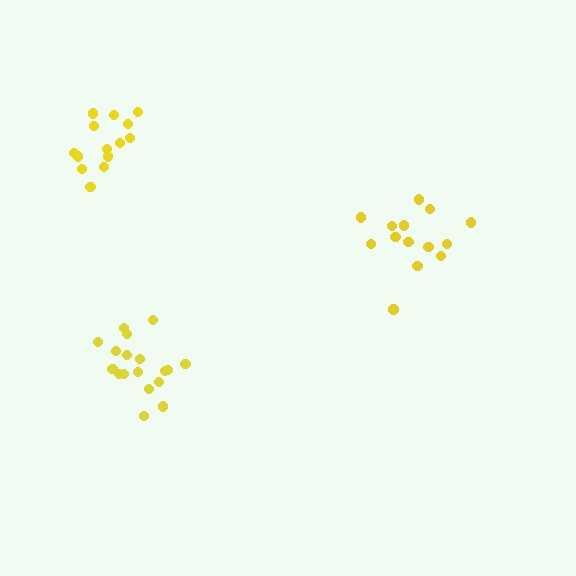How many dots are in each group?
Group 1: 14 dots, Group 2: 18 dots, Group 3: 14 dots (46 total).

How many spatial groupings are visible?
There are 3 spatial groupings.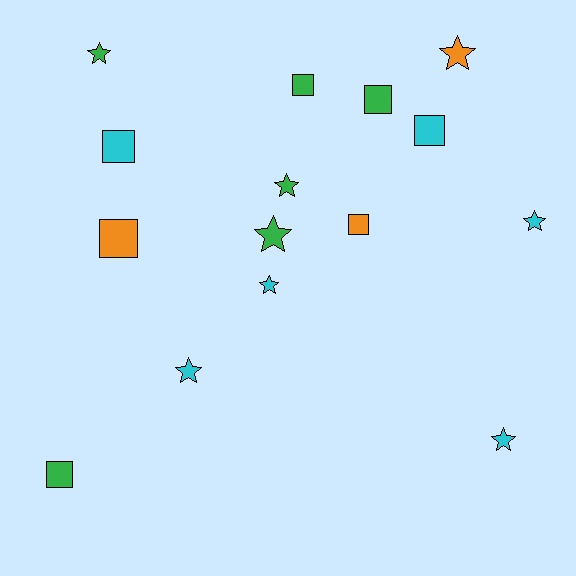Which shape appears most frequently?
Star, with 8 objects.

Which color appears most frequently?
Green, with 6 objects.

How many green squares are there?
There are 3 green squares.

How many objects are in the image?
There are 15 objects.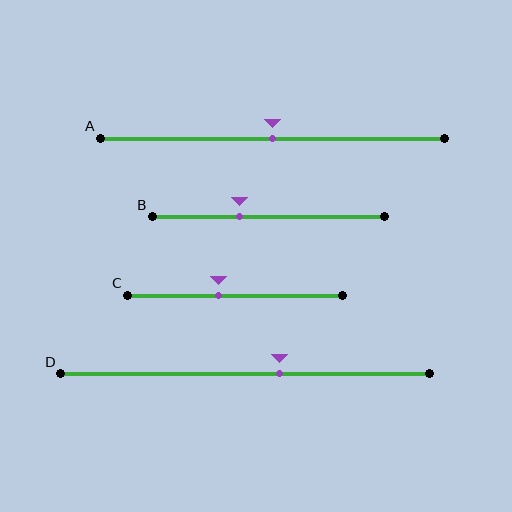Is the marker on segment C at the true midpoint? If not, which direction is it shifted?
No, the marker on segment C is shifted to the left by about 7% of the segment length.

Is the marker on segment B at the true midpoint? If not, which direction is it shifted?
No, the marker on segment B is shifted to the left by about 13% of the segment length.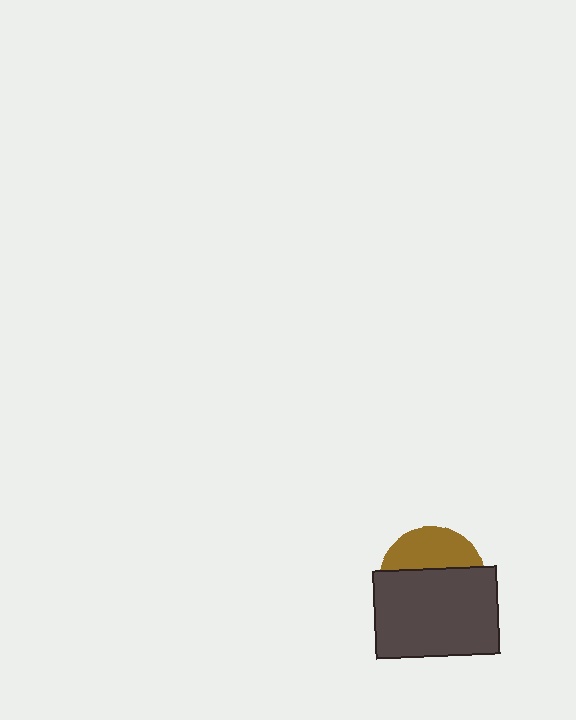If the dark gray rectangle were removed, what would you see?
You would see the complete brown circle.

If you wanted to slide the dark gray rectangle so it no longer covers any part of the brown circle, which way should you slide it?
Slide it down — that is the most direct way to separate the two shapes.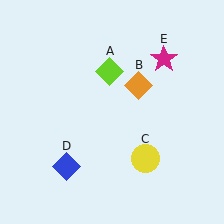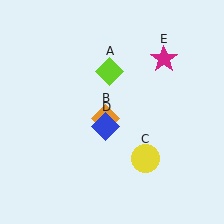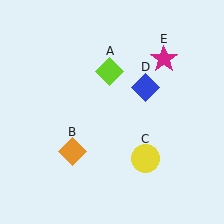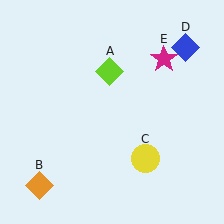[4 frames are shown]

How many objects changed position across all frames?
2 objects changed position: orange diamond (object B), blue diamond (object D).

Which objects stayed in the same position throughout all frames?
Lime diamond (object A) and yellow circle (object C) and magenta star (object E) remained stationary.